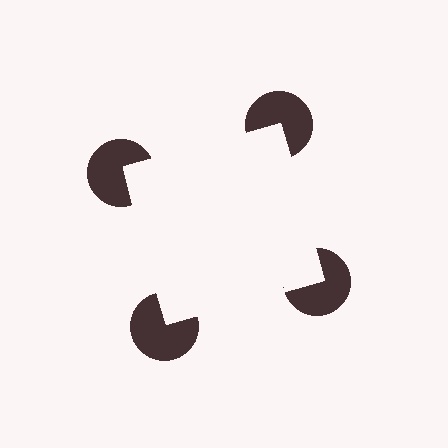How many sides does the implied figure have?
4 sides.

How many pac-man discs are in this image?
There are 4 — one at each vertex of the illusory square.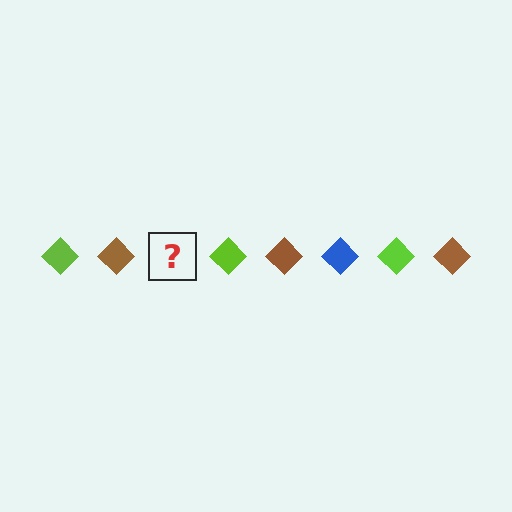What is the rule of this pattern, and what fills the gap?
The rule is that the pattern cycles through lime, brown, blue diamonds. The gap should be filled with a blue diamond.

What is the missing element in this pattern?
The missing element is a blue diamond.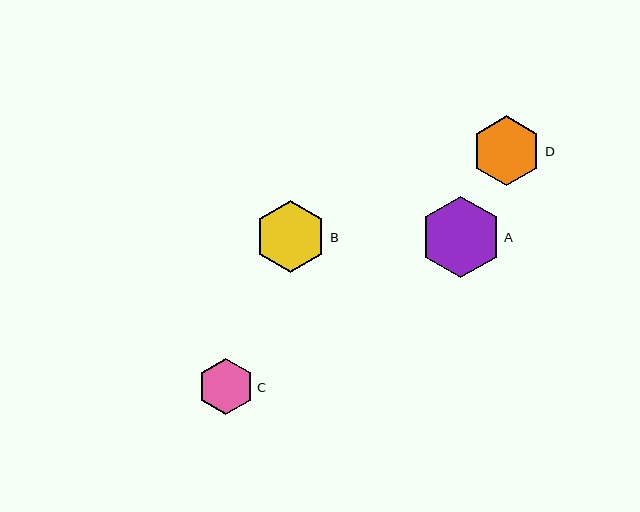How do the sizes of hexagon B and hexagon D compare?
Hexagon B and hexagon D are approximately the same size.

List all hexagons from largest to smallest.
From largest to smallest: A, B, D, C.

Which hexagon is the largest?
Hexagon A is the largest with a size of approximately 81 pixels.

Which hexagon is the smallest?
Hexagon C is the smallest with a size of approximately 56 pixels.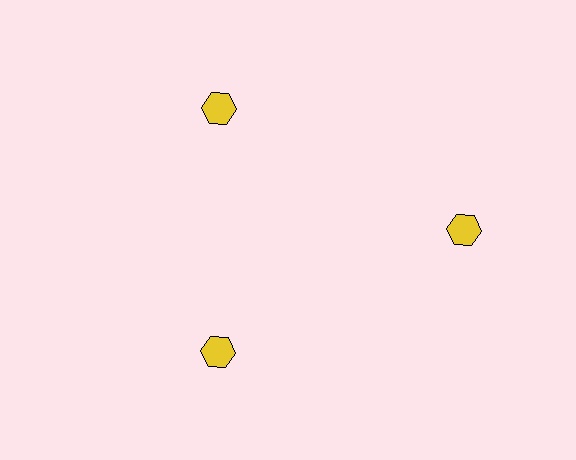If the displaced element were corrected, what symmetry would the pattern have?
It would have 3-fold rotational symmetry — the pattern would map onto itself every 120 degrees.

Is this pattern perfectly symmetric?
No. The 3 yellow hexagons are arranged in a ring, but one element near the 3 o'clock position is pushed outward from the center, breaking the 3-fold rotational symmetry.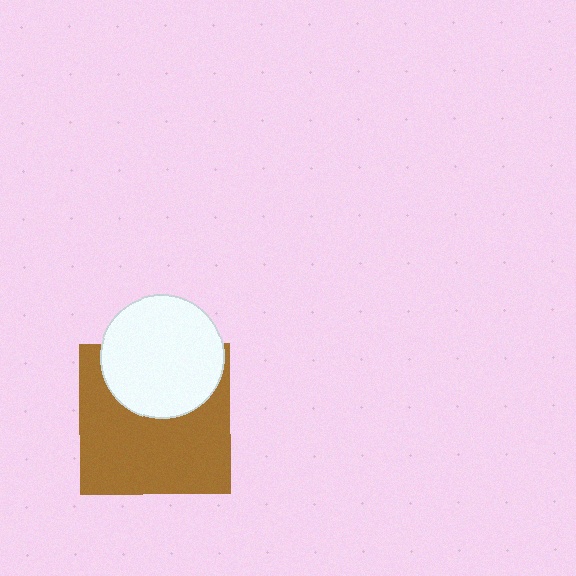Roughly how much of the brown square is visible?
Most of it is visible (roughly 66%).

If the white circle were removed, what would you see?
You would see the complete brown square.